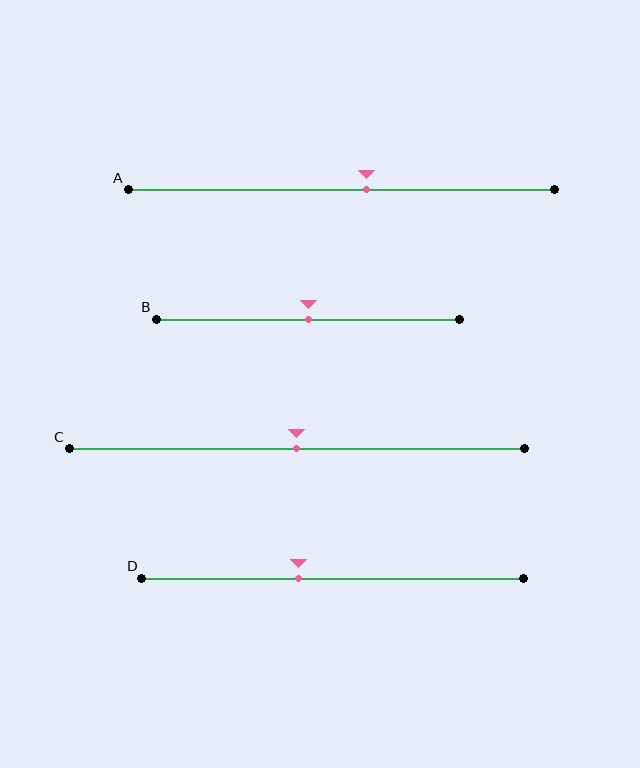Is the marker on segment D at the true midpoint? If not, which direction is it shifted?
No, the marker on segment D is shifted to the left by about 9% of the segment length.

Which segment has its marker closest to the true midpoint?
Segment B has its marker closest to the true midpoint.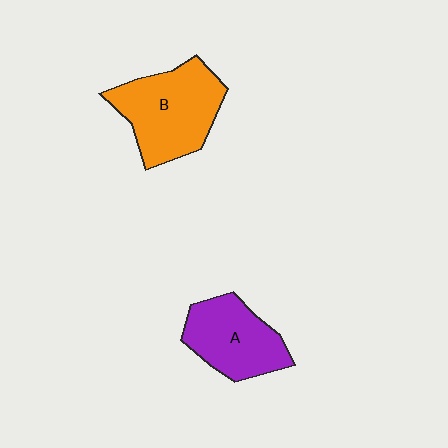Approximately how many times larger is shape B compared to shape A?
Approximately 1.3 times.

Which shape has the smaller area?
Shape A (purple).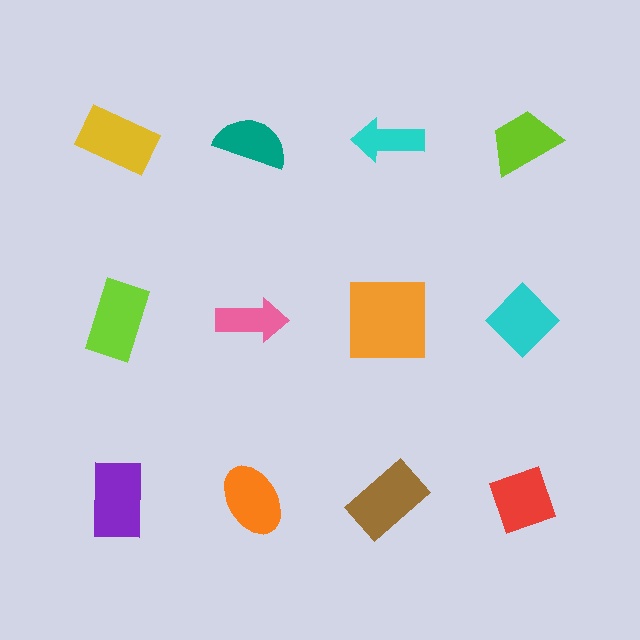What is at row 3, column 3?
A brown rectangle.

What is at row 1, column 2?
A teal semicircle.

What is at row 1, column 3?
A cyan arrow.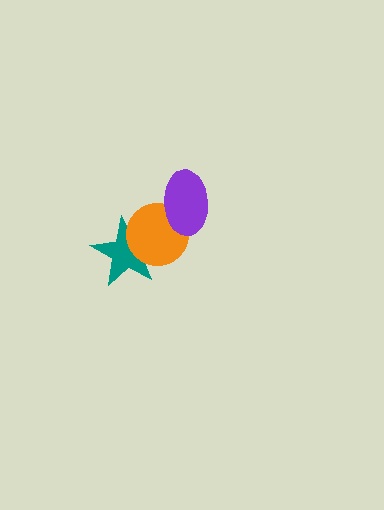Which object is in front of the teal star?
The orange circle is in front of the teal star.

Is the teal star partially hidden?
Yes, it is partially covered by another shape.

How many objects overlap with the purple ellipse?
1 object overlaps with the purple ellipse.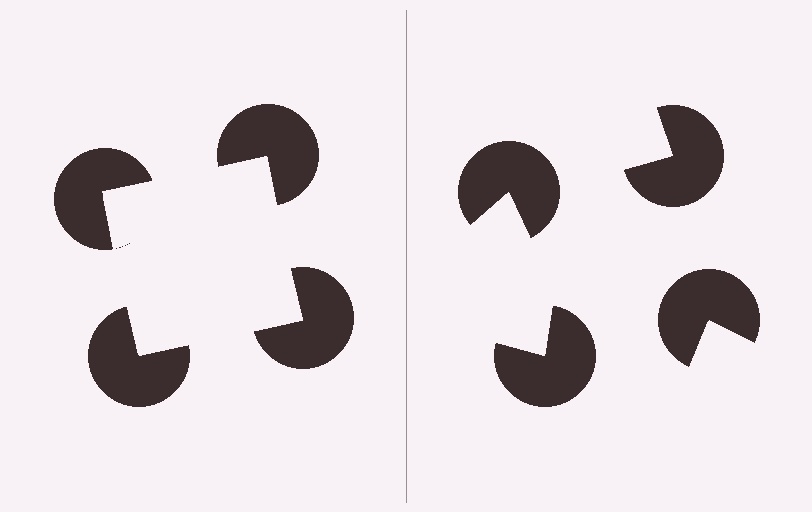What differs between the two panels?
The pac-man discs are positioned identically on both sides; only the wedge orientations differ. On the left they align to a square; on the right they are misaligned.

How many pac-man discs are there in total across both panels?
8 — 4 on each side.